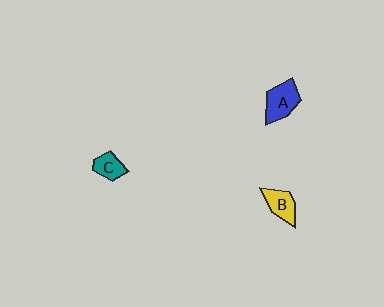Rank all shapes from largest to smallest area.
From largest to smallest: A (blue), B (yellow), C (teal).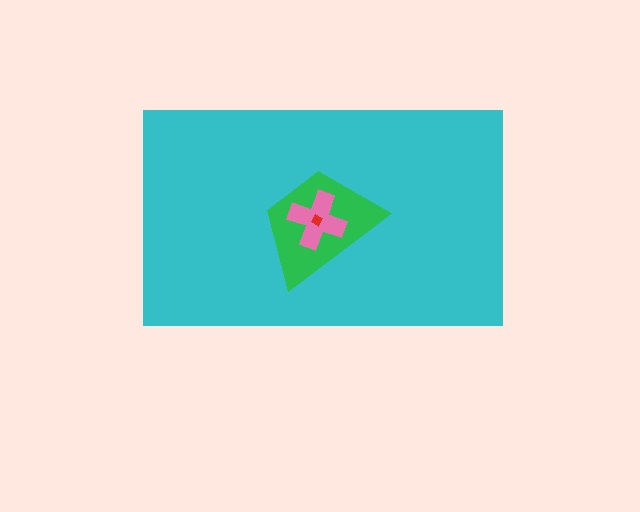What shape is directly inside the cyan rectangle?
The green trapezoid.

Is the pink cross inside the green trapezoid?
Yes.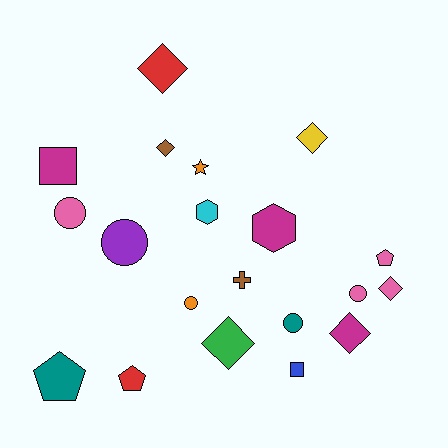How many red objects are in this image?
There are 2 red objects.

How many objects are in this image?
There are 20 objects.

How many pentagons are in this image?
There are 3 pentagons.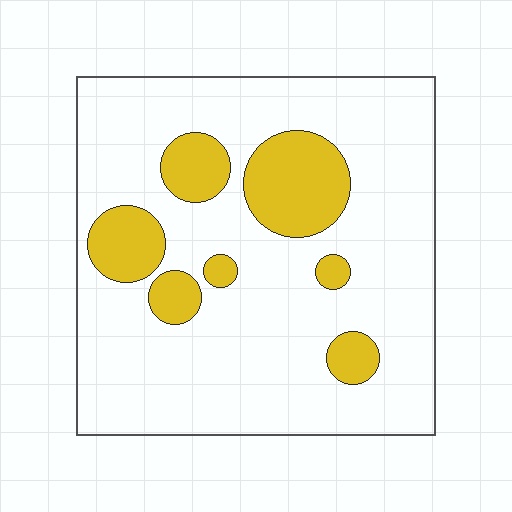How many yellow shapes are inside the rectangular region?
7.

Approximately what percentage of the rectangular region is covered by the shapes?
Approximately 20%.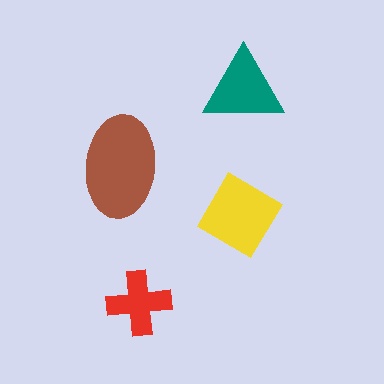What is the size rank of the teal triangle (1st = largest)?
3rd.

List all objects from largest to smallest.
The brown ellipse, the yellow diamond, the teal triangle, the red cross.